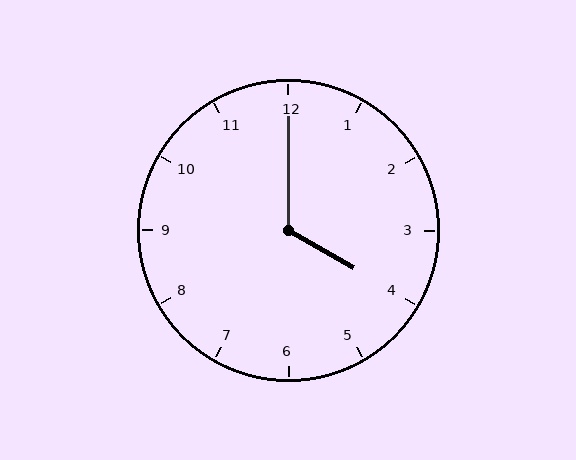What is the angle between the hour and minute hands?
Approximately 120 degrees.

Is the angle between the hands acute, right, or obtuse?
It is obtuse.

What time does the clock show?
4:00.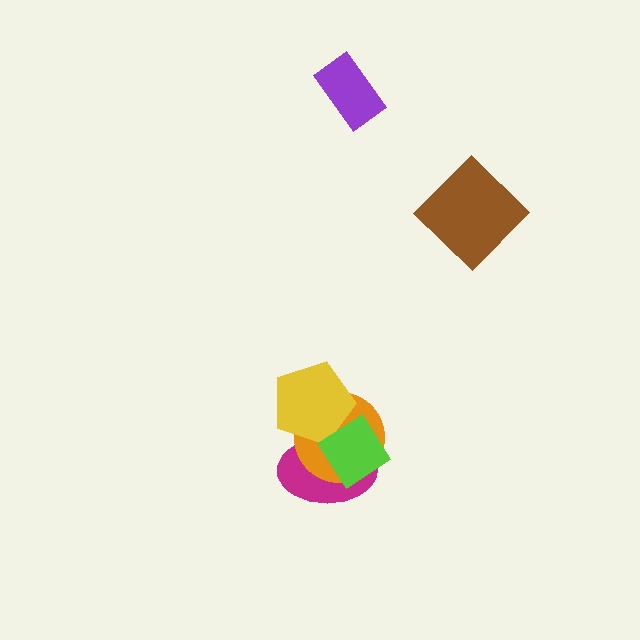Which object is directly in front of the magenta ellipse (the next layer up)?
The orange circle is directly in front of the magenta ellipse.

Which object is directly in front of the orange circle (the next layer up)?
The yellow pentagon is directly in front of the orange circle.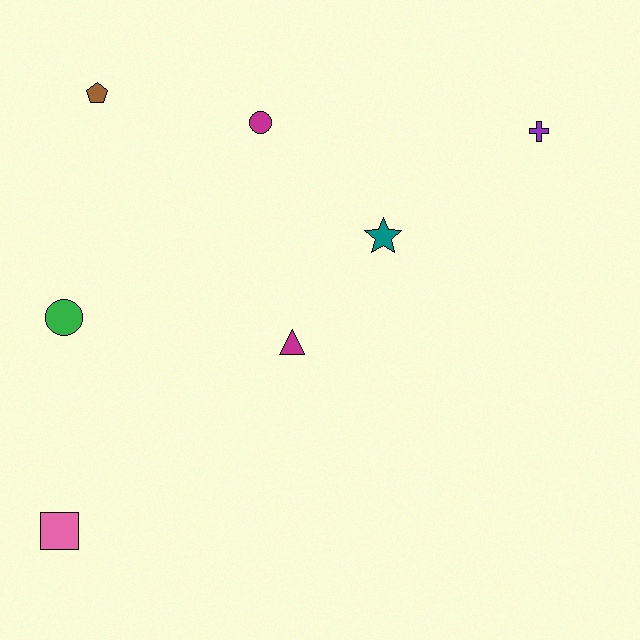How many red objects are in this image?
There are no red objects.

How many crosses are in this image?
There is 1 cross.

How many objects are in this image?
There are 7 objects.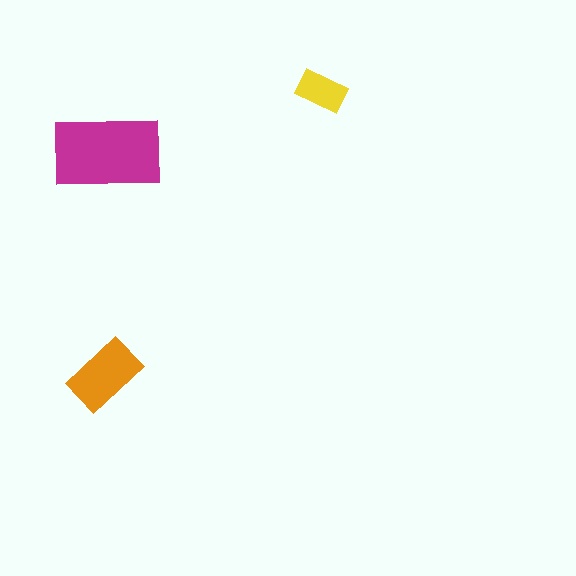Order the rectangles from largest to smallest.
the magenta one, the orange one, the yellow one.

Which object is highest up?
The yellow rectangle is topmost.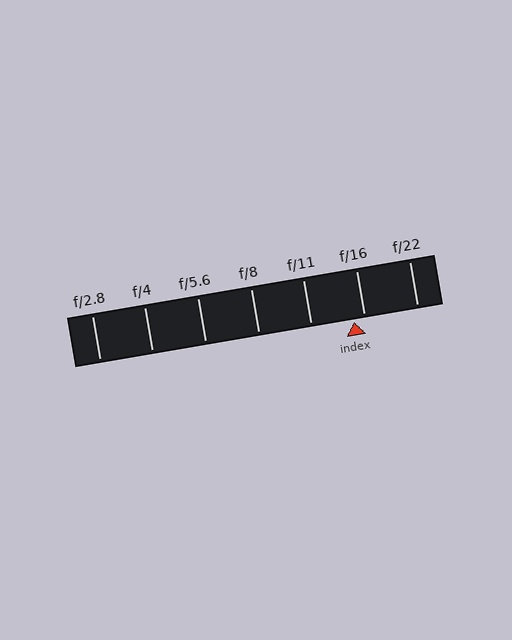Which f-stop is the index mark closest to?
The index mark is closest to f/16.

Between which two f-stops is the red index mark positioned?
The index mark is between f/11 and f/16.